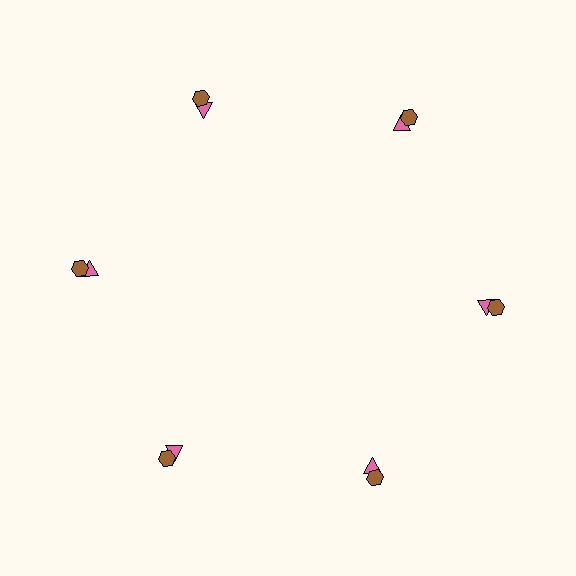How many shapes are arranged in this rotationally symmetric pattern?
There are 12 shapes, arranged in 6 groups of 2.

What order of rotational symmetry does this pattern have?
This pattern has 6-fold rotational symmetry.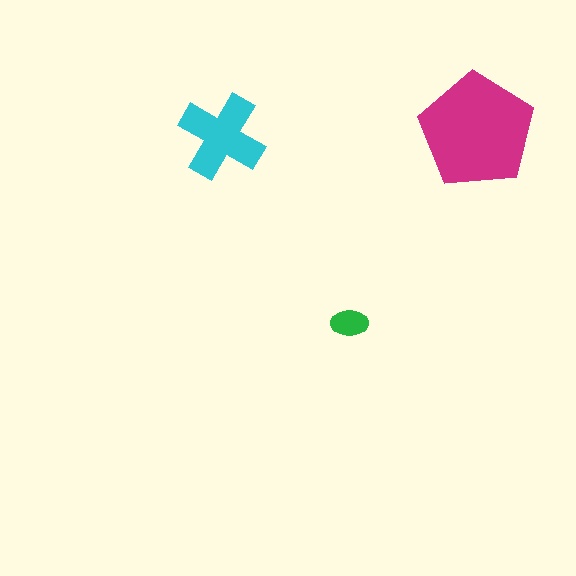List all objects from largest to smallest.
The magenta pentagon, the cyan cross, the green ellipse.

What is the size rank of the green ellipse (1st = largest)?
3rd.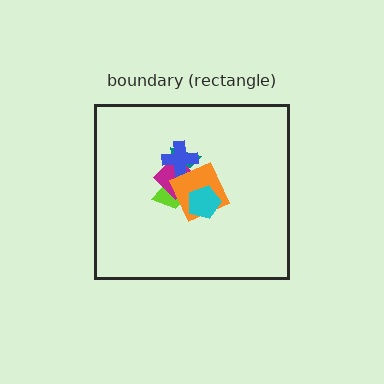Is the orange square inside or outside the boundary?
Inside.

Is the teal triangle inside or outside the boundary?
Inside.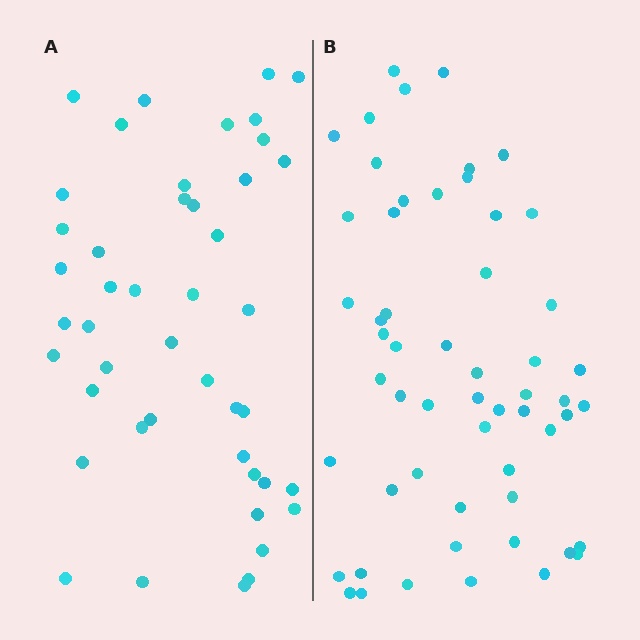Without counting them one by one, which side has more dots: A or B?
Region B (the right region) has more dots.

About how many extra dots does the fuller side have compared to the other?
Region B has roughly 12 or so more dots than region A.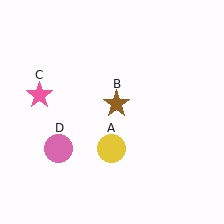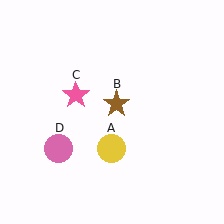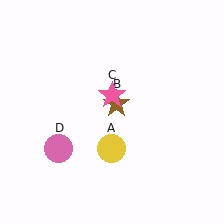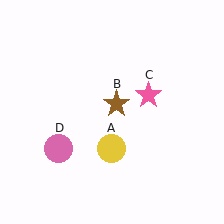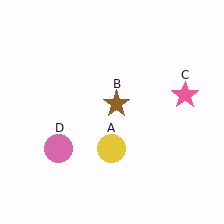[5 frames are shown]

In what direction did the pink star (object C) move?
The pink star (object C) moved right.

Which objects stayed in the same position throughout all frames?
Yellow circle (object A) and brown star (object B) and pink circle (object D) remained stationary.